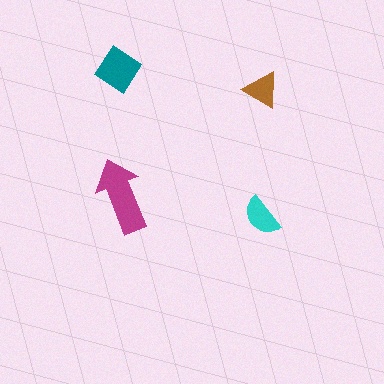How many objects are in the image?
There are 4 objects in the image.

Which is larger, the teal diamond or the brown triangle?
The teal diamond.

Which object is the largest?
The magenta arrow.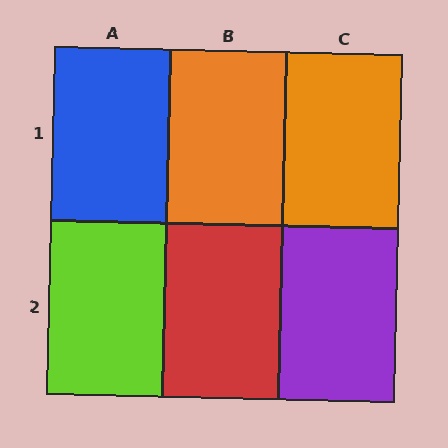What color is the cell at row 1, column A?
Blue.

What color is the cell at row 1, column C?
Orange.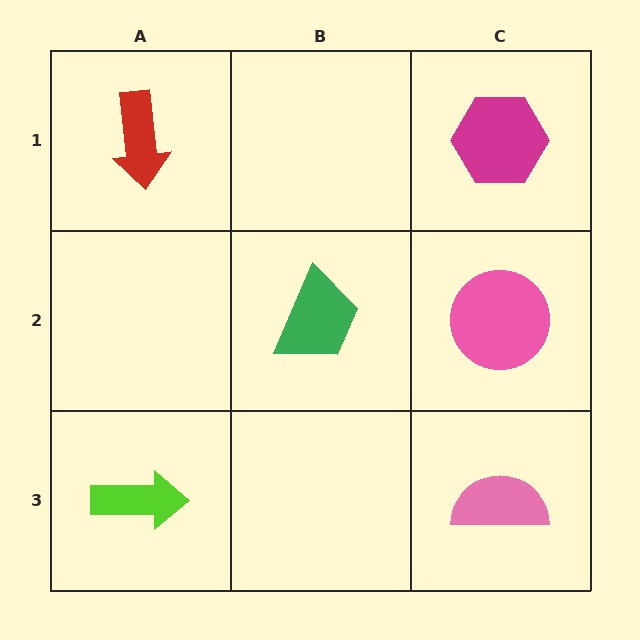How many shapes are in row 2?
2 shapes.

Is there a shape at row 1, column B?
No, that cell is empty.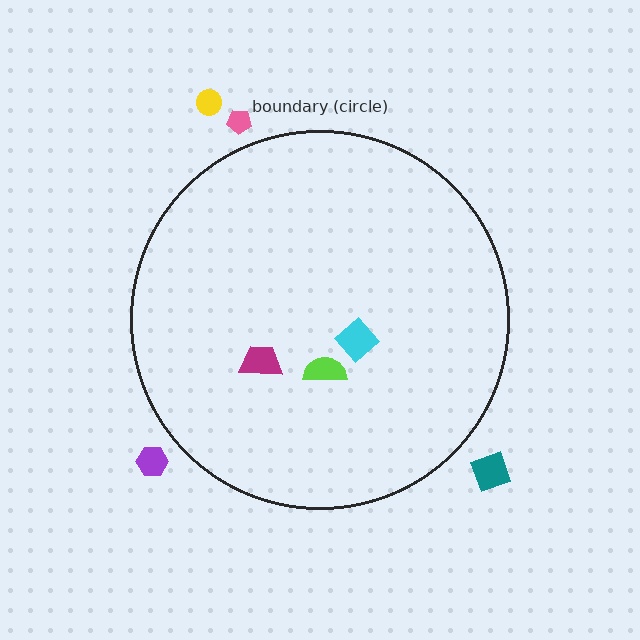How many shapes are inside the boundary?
3 inside, 4 outside.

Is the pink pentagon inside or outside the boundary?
Outside.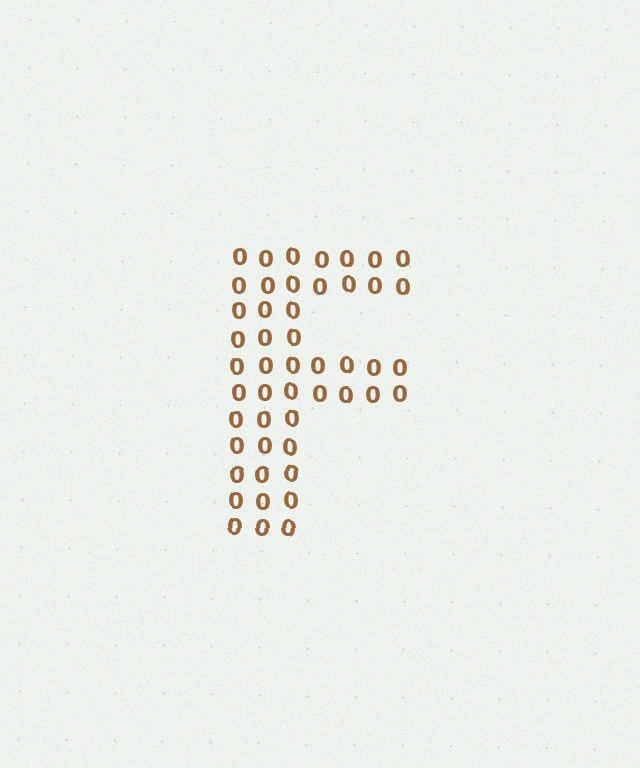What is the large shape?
The large shape is the letter F.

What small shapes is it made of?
It is made of small digit 0's.